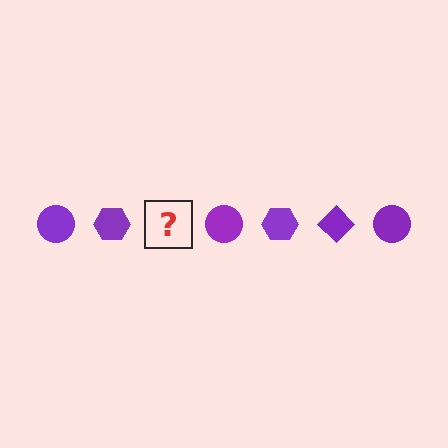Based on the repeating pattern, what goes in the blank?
The blank should be a purple diamond.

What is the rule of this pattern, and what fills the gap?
The rule is that the pattern cycles through circle, hexagon, diamond shapes in purple. The gap should be filled with a purple diamond.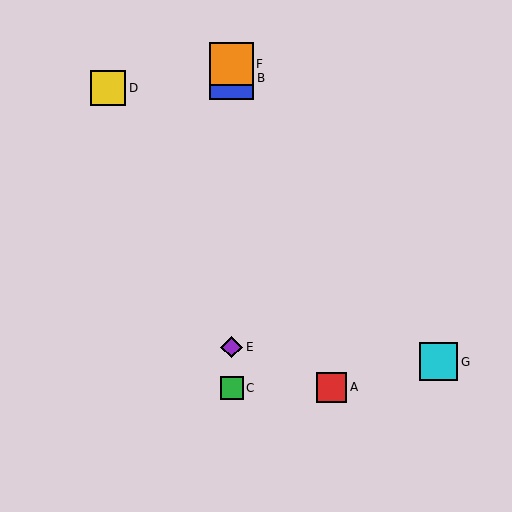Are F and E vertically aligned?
Yes, both are at x≈232.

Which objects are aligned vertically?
Objects B, C, E, F are aligned vertically.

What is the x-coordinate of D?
Object D is at x≈108.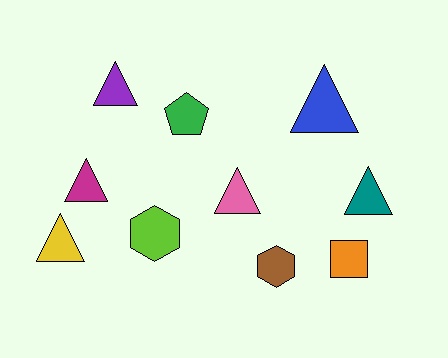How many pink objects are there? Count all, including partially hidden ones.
There is 1 pink object.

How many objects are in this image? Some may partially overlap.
There are 10 objects.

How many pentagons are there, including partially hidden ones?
There is 1 pentagon.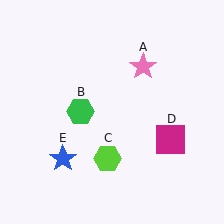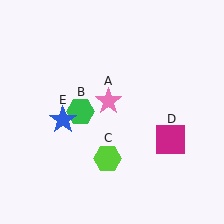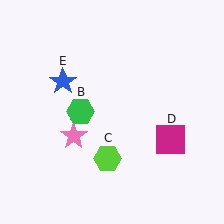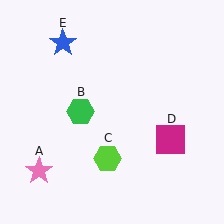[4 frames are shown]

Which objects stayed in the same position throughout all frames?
Green hexagon (object B) and lime hexagon (object C) and magenta square (object D) remained stationary.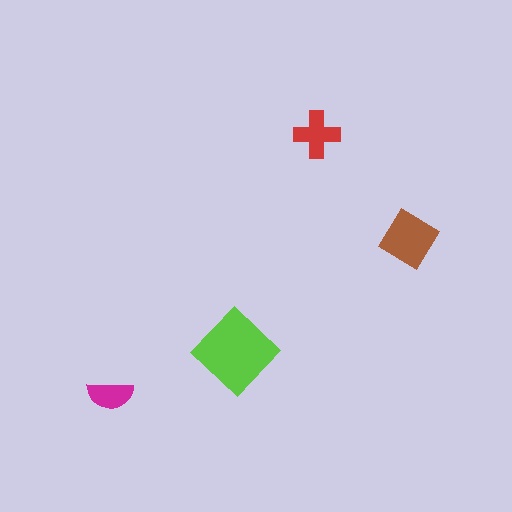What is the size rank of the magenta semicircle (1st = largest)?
4th.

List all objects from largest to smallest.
The lime diamond, the brown diamond, the red cross, the magenta semicircle.